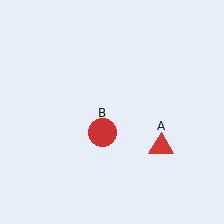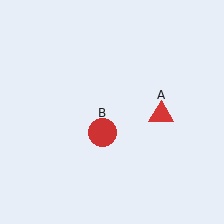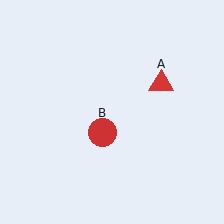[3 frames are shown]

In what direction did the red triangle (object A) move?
The red triangle (object A) moved up.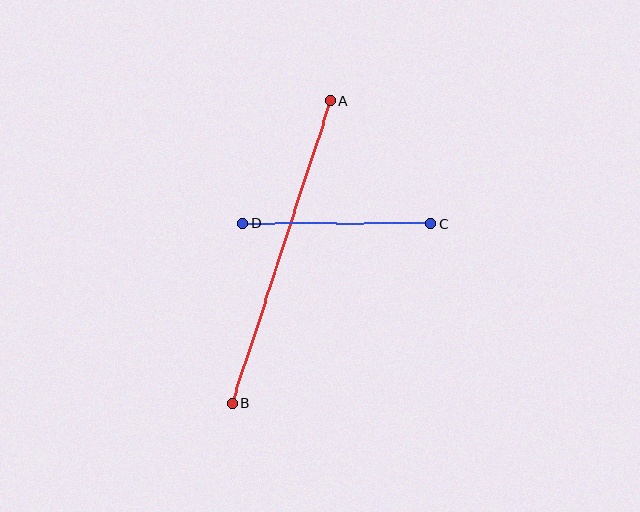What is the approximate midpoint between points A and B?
The midpoint is at approximately (281, 252) pixels.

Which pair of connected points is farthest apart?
Points A and B are farthest apart.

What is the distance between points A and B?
The distance is approximately 318 pixels.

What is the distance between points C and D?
The distance is approximately 188 pixels.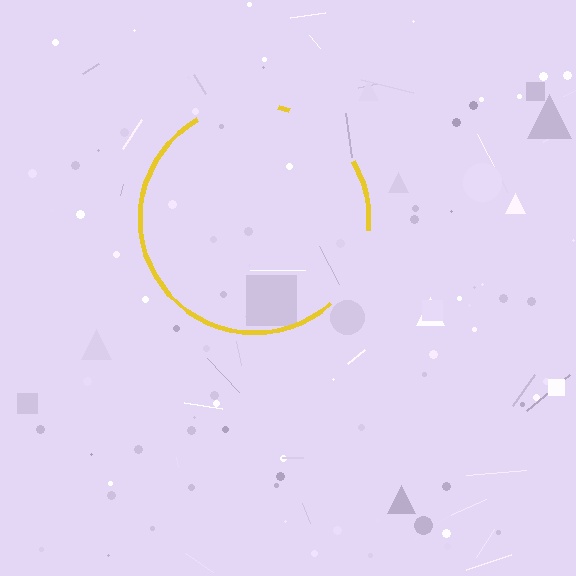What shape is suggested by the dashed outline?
The dashed outline suggests a circle.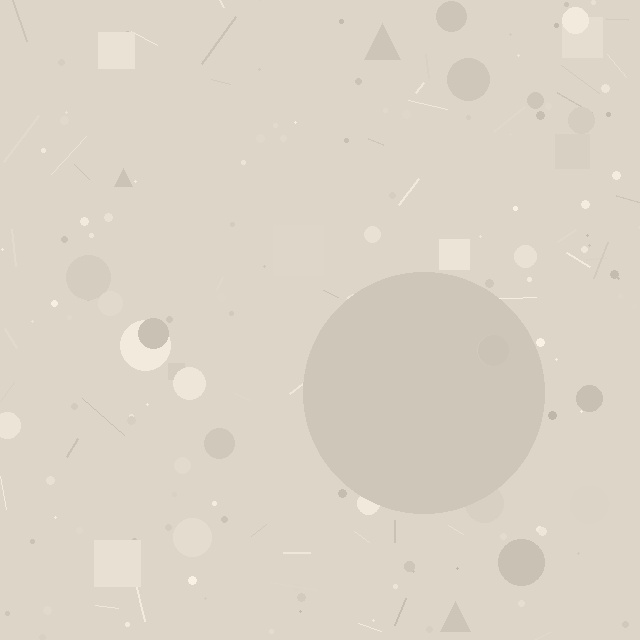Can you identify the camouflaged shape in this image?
The camouflaged shape is a circle.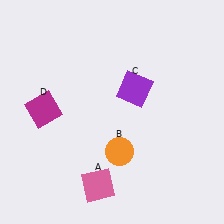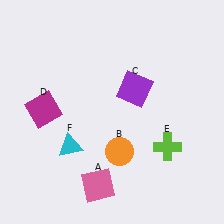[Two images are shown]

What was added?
A lime cross (E), a cyan triangle (F) were added in Image 2.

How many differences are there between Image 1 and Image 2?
There are 2 differences between the two images.